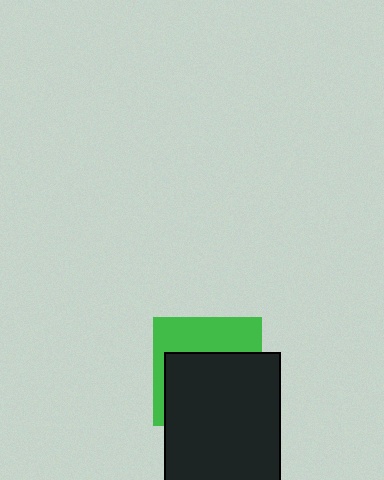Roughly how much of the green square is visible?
A small part of it is visible (roughly 38%).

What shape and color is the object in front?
The object in front is a black rectangle.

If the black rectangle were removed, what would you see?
You would see the complete green square.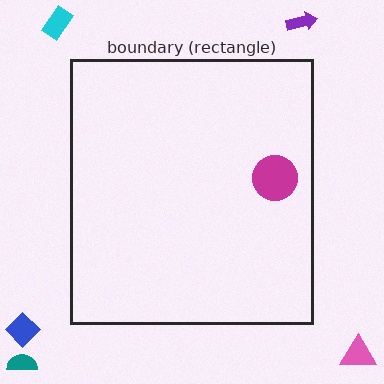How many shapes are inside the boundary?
1 inside, 5 outside.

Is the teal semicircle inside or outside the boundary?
Outside.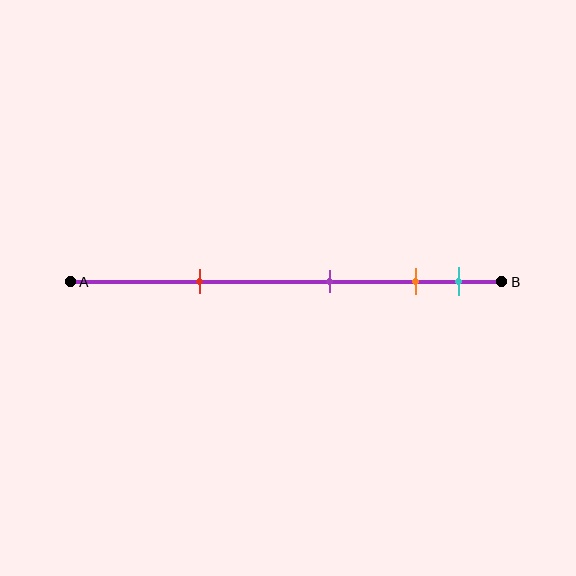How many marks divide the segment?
There are 4 marks dividing the segment.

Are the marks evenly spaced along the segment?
No, the marks are not evenly spaced.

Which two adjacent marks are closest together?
The orange and cyan marks are the closest adjacent pair.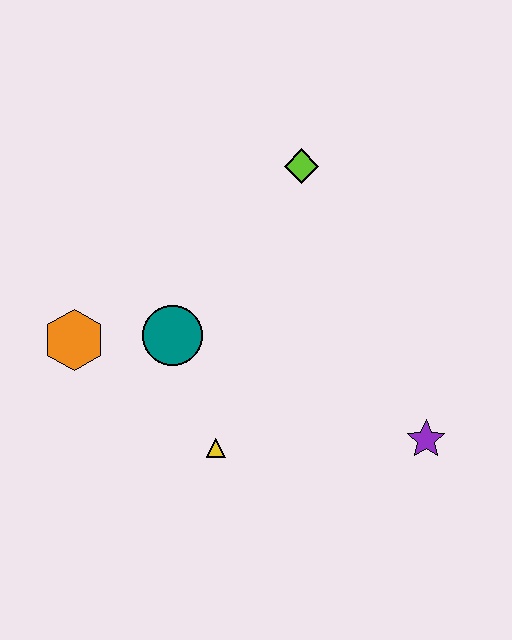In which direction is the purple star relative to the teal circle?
The purple star is to the right of the teal circle.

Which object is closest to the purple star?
The yellow triangle is closest to the purple star.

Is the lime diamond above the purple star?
Yes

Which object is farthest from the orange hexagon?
The purple star is farthest from the orange hexagon.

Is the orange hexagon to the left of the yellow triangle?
Yes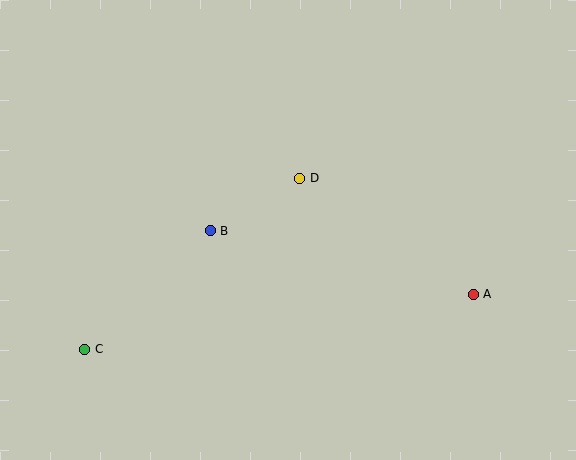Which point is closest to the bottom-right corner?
Point A is closest to the bottom-right corner.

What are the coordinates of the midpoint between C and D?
The midpoint between C and D is at (192, 264).